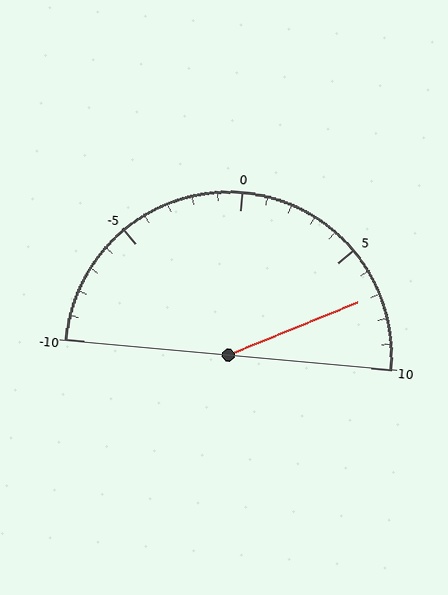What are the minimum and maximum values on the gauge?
The gauge ranges from -10 to 10.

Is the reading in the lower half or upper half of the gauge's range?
The reading is in the upper half of the range (-10 to 10).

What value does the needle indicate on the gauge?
The needle indicates approximately 7.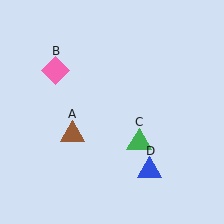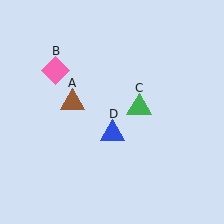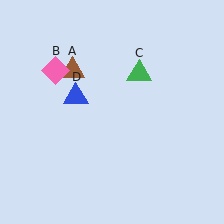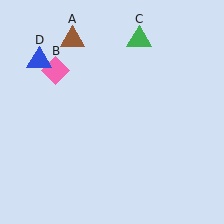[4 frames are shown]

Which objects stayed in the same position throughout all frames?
Pink diamond (object B) remained stationary.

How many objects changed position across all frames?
3 objects changed position: brown triangle (object A), green triangle (object C), blue triangle (object D).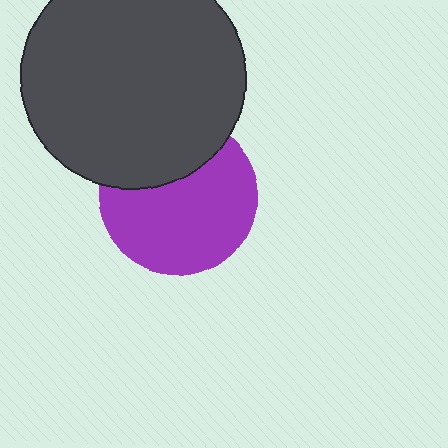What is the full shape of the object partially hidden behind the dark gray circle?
The partially hidden object is a purple circle.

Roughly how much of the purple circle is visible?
Most of it is visible (roughly 68%).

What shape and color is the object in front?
The object in front is a dark gray circle.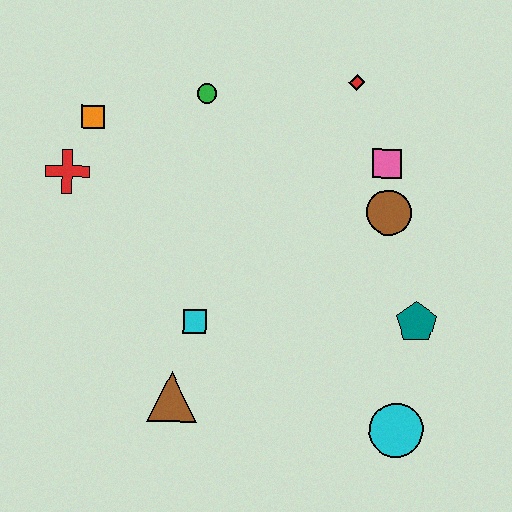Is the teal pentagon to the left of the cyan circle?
No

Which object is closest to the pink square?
The brown circle is closest to the pink square.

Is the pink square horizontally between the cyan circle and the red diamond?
Yes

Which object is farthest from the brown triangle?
The red diamond is farthest from the brown triangle.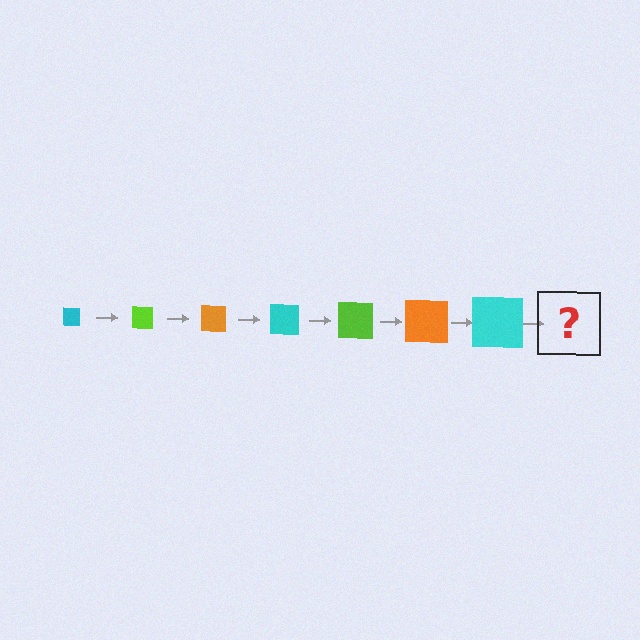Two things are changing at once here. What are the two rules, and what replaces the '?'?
The two rules are that the square grows larger each step and the color cycles through cyan, lime, and orange. The '?' should be a lime square, larger than the previous one.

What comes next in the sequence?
The next element should be a lime square, larger than the previous one.